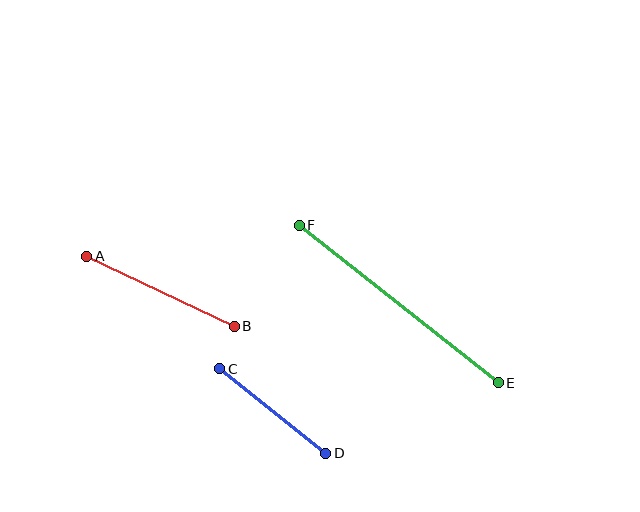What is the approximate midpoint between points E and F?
The midpoint is at approximately (399, 304) pixels.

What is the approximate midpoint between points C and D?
The midpoint is at approximately (273, 411) pixels.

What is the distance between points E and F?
The distance is approximately 254 pixels.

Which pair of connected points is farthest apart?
Points E and F are farthest apart.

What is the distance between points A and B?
The distance is approximately 163 pixels.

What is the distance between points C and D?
The distance is approximately 136 pixels.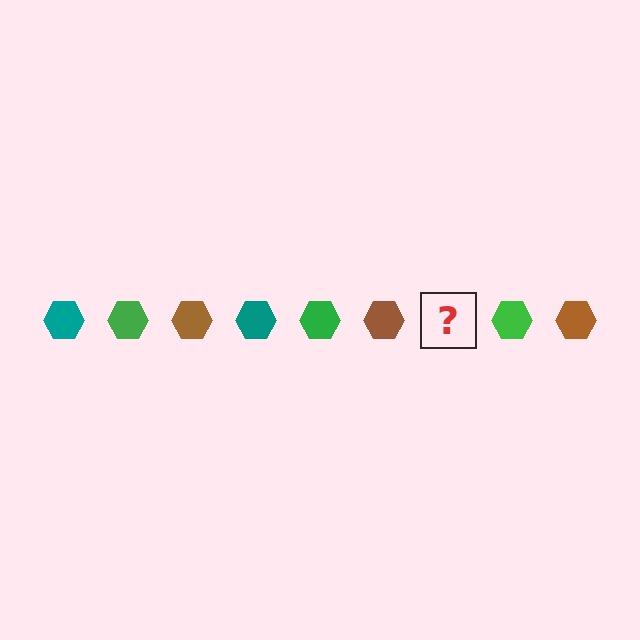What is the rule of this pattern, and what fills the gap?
The rule is that the pattern cycles through teal, green, brown hexagons. The gap should be filled with a teal hexagon.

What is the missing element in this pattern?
The missing element is a teal hexagon.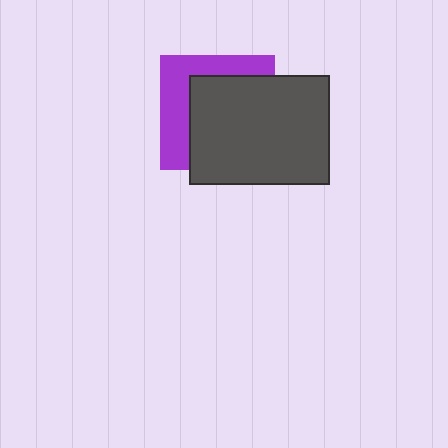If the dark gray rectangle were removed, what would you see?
You would see the complete purple square.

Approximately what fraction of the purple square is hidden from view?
Roughly 61% of the purple square is hidden behind the dark gray rectangle.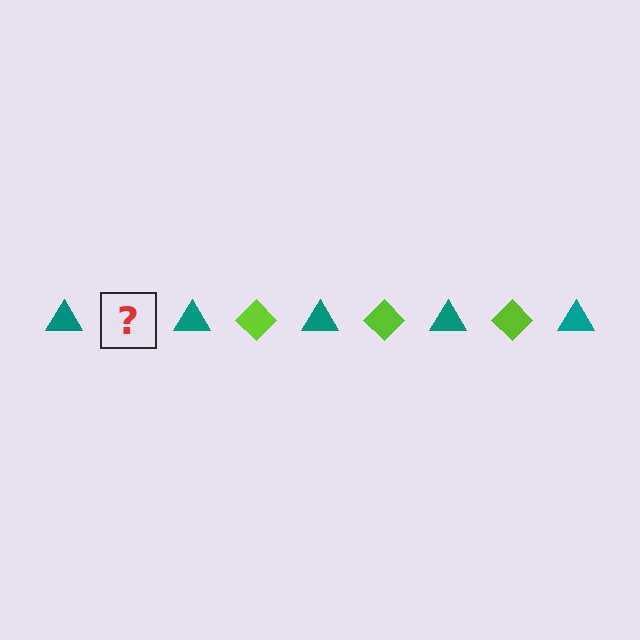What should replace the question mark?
The question mark should be replaced with a lime diamond.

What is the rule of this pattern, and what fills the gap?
The rule is that the pattern alternates between teal triangle and lime diamond. The gap should be filled with a lime diamond.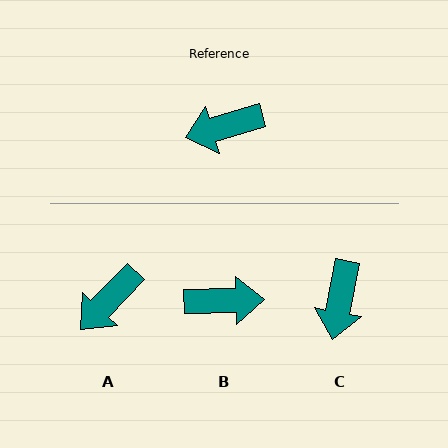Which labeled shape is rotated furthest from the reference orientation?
B, about 165 degrees away.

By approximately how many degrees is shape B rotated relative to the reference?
Approximately 165 degrees counter-clockwise.